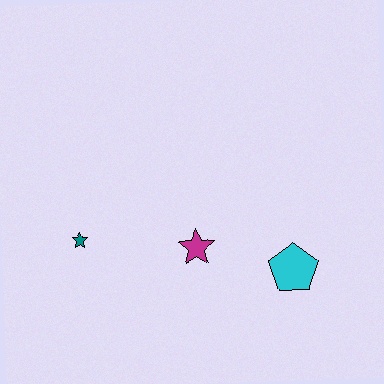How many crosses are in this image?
There are no crosses.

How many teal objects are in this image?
There is 1 teal object.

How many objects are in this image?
There are 3 objects.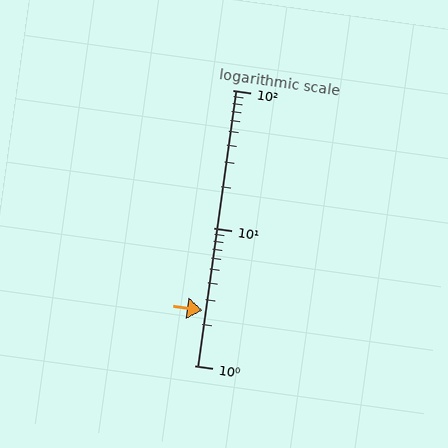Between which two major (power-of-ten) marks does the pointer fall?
The pointer is between 1 and 10.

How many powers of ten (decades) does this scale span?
The scale spans 2 decades, from 1 to 100.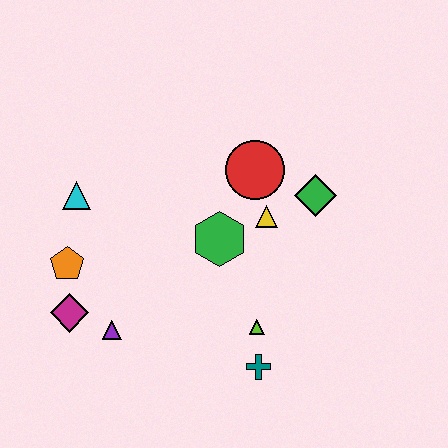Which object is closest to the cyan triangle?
The orange pentagon is closest to the cyan triangle.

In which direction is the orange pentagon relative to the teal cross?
The orange pentagon is to the left of the teal cross.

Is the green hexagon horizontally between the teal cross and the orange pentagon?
Yes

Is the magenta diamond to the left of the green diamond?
Yes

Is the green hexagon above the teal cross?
Yes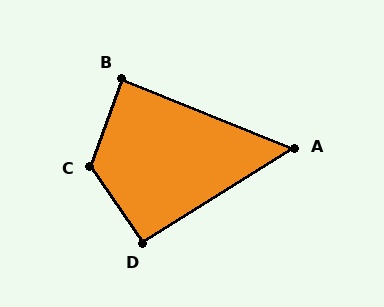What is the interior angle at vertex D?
Approximately 92 degrees (approximately right).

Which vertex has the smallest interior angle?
A, at approximately 54 degrees.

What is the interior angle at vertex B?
Approximately 88 degrees (approximately right).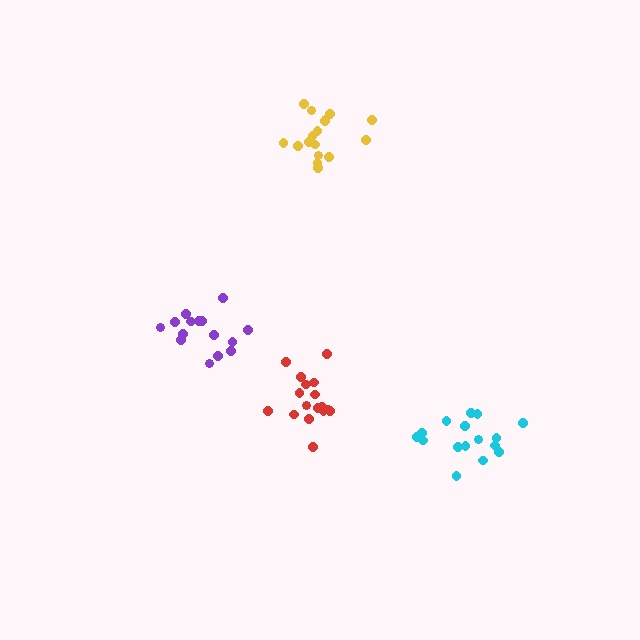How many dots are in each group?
Group 1: 16 dots, Group 2: 17 dots, Group 3: 15 dots, Group 4: 17 dots (65 total).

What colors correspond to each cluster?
The clusters are colored: cyan, red, purple, yellow.